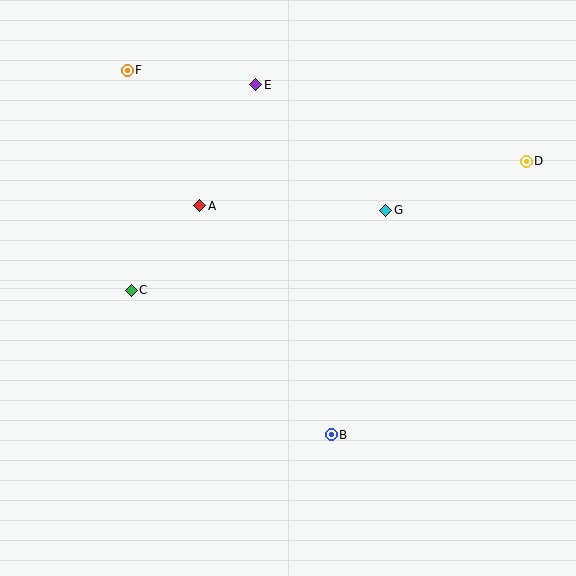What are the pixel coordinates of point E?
Point E is at (256, 85).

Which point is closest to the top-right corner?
Point D is closest to the top-right corner.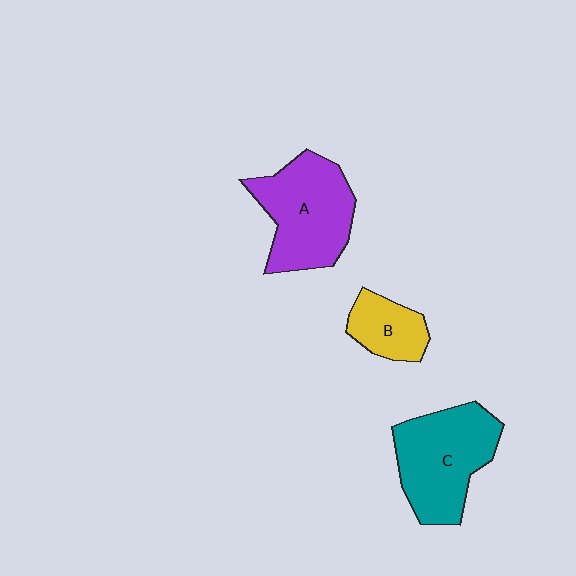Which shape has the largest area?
Shape C (teal).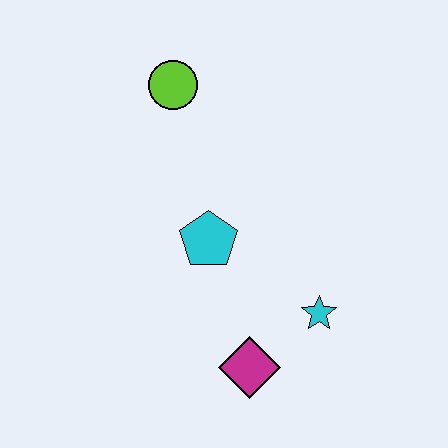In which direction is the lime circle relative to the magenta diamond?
The lime circle is above the magenta diamond.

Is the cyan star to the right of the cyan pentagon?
Yes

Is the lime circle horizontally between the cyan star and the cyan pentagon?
No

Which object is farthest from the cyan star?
The lime circle is farthest from the cyan star.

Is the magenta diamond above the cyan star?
No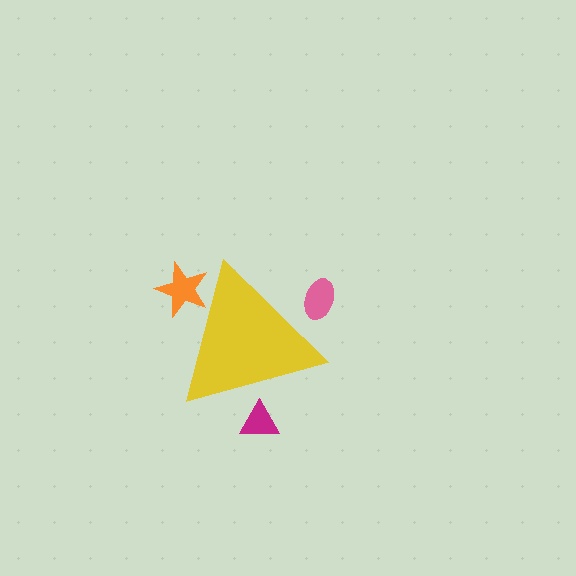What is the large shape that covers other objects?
A yellow triangle.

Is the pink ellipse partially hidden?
Yes, the pink ellipse is partially hidden behind the yellow triangle.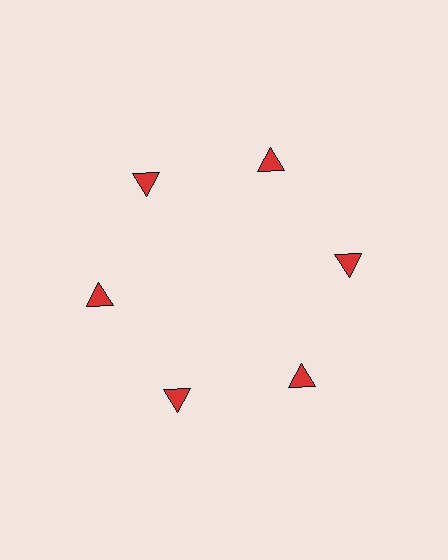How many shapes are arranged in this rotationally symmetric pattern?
There are 6 shapes, arranged in 6 groups of 1.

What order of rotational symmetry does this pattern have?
This pattern has 6-fold rotational symmetry.